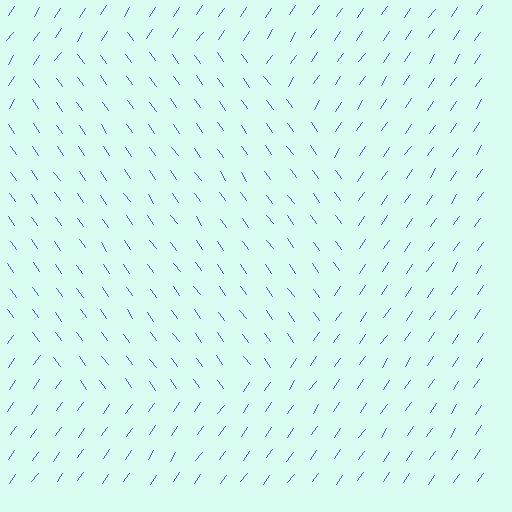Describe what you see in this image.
The image is filled with small blue line segments. A circle region in the image has lines oriented differently from the surrounding lines, creating a visible texture boundary.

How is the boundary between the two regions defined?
The boundary is defined purely by a change in line orientation (approximately 70 degrees difference). All lines are the same color and thickness.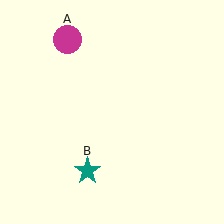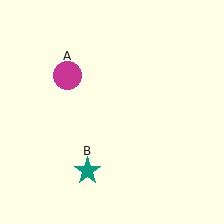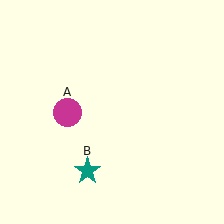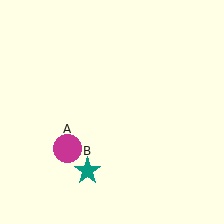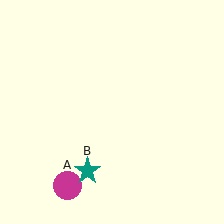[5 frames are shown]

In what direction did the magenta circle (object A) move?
The magenta circle (object A) moved down.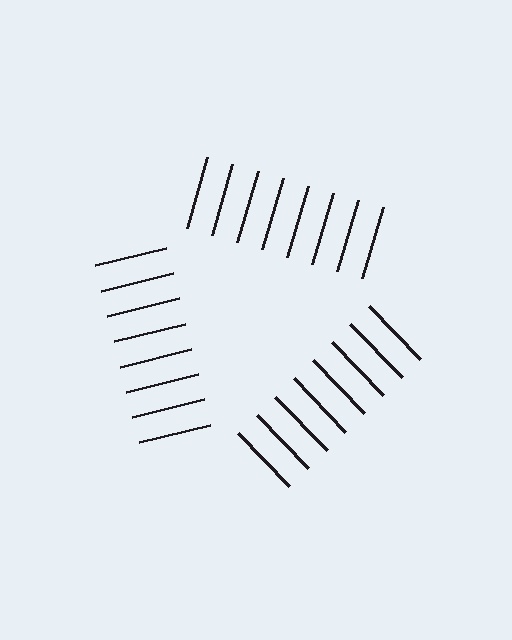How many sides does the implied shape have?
3 sides — the line-ends trace a triangle.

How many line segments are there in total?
24 — 8 along each of the 3 edges.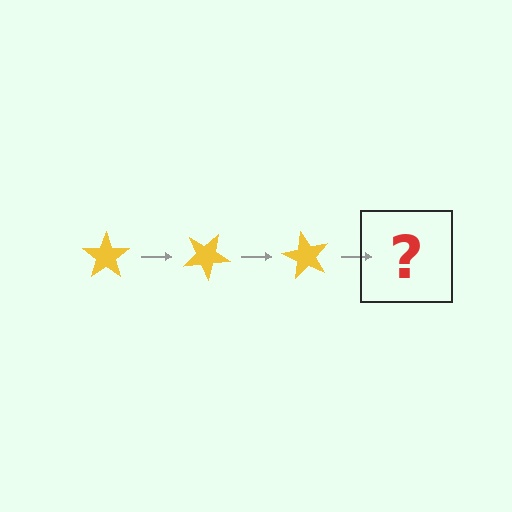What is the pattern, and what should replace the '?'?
The pattern is that the star rotates 30 degrees each step. The '?' should be a yellow star rotated 90 degrees.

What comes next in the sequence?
The next element should be a yellow star rotated 90 degrees.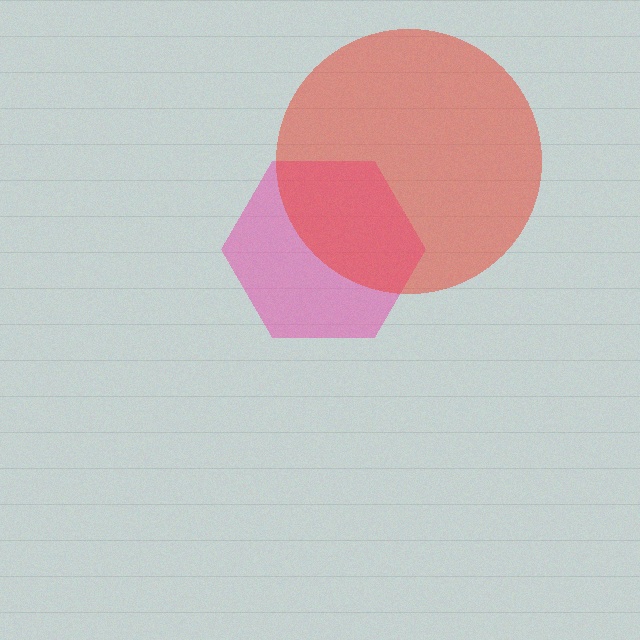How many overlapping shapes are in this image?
There are 2 overlapping shapes in the image.